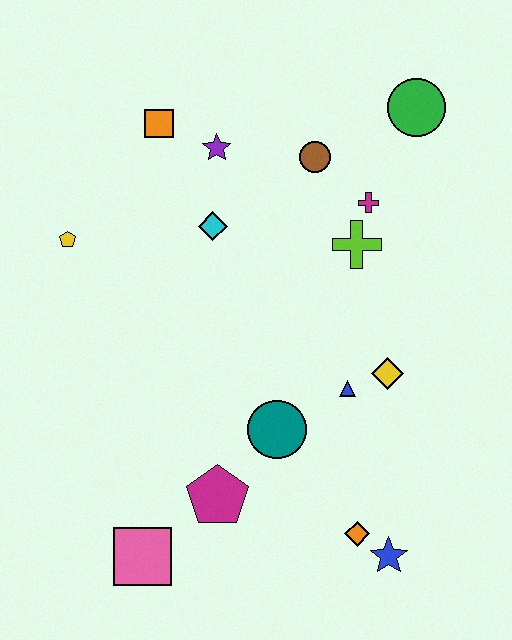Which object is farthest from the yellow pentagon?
The blue star is farthest from the yellow pentagon.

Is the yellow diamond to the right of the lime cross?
Yes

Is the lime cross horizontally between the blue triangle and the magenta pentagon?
No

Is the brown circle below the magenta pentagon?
No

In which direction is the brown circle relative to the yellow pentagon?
The brown circle is to the right of the yellow pentagon.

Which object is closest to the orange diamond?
The blue star is closest to the orange diamond.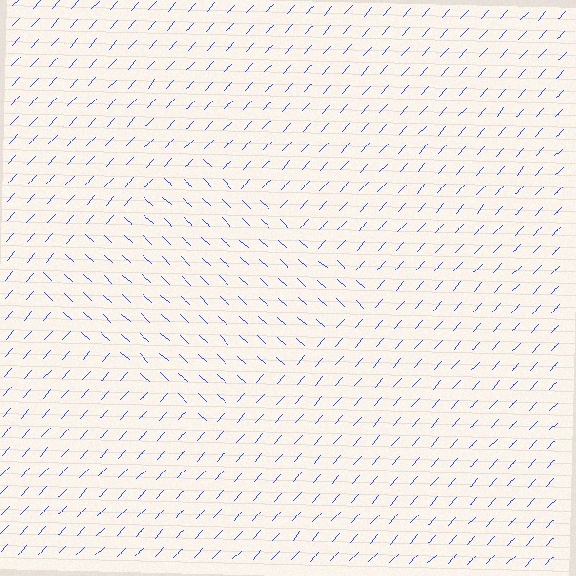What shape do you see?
I see a diamond.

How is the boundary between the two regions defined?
The boundary is defined purely by a change in line orientation (approximately 89 degrees difference). All lines are the same color and thickness.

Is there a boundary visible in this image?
Yes, there is a texture boundary formed by a change in line orientation.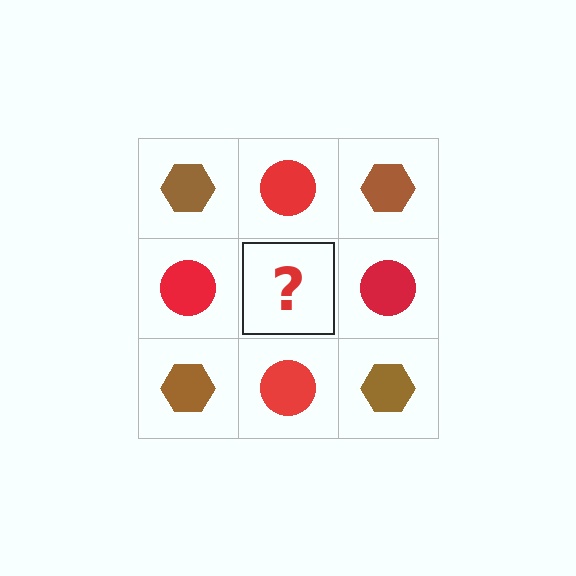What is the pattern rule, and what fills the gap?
The rule is that it alternates brown hexagon and red circle in a checkerboard pattern. The gap should be filled with a brown hexagon.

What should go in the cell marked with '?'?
The missing cell should contain a brown hexagon.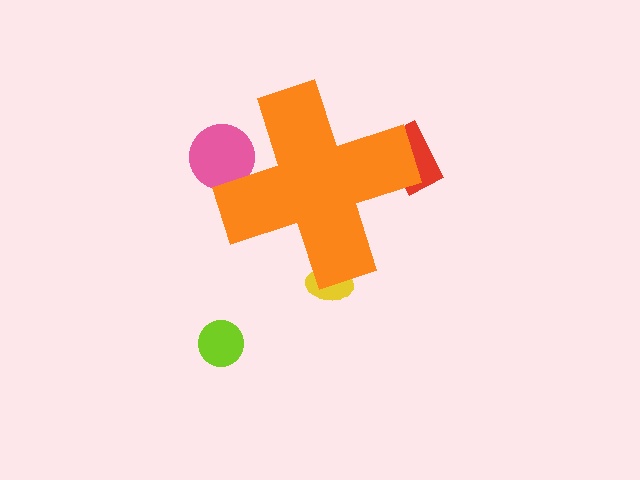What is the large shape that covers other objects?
An orange cross.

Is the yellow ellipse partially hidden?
Yes, the yellow ellipse is partially hidden behind the orange cross.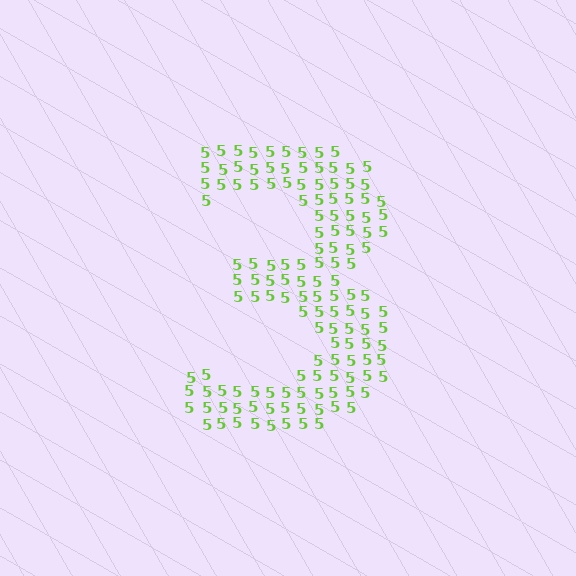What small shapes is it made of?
It is made of small digit 5's.